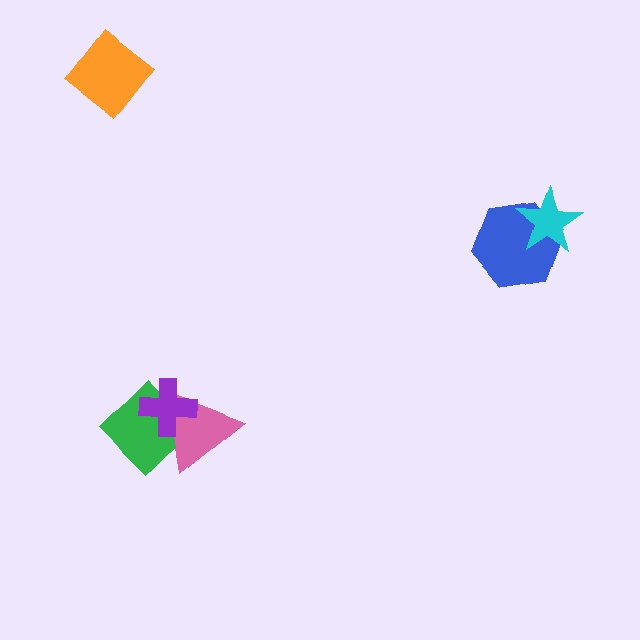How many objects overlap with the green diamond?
2 objects overlap with the green diamond.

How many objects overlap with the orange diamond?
0 objects overlap with the orange diamond.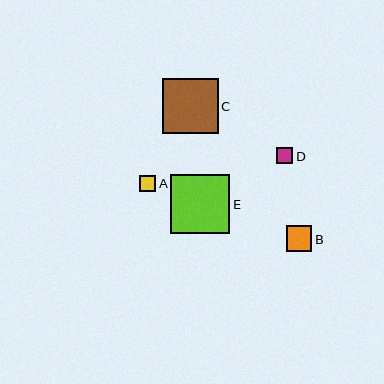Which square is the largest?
Square E is the largest with a size of approximately 60 pixels.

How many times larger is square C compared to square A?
Square C is approximately 3.4 times the size of square A.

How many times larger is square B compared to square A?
Square B is approximately 1.6 times the size of square A.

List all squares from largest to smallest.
From largest to smallest: E, C, B, D, A.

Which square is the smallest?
Square A is the smallest with a size of approximately 16 pixels.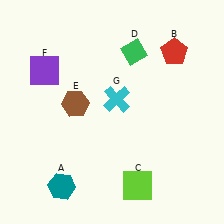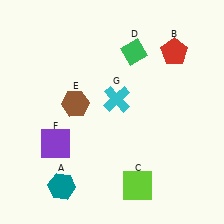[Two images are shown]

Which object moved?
The purple square (F) moved down.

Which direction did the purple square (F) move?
The purple square (F) moved down.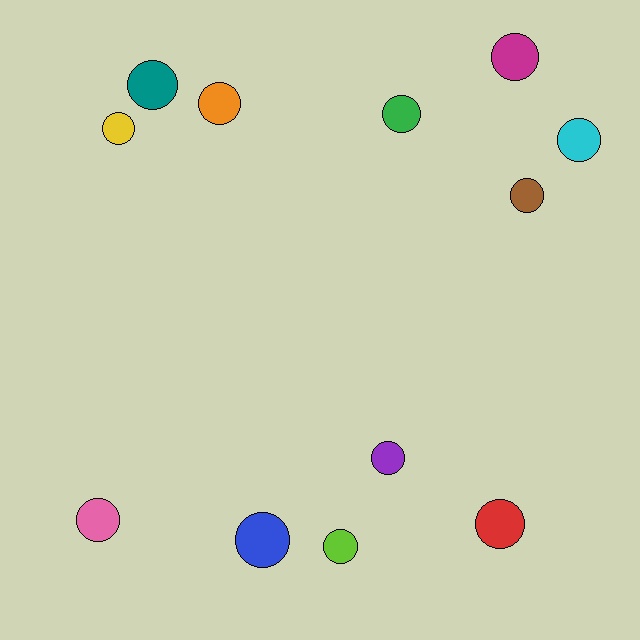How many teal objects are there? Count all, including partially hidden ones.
There is 1 teal object.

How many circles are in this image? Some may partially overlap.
There are 12 circles.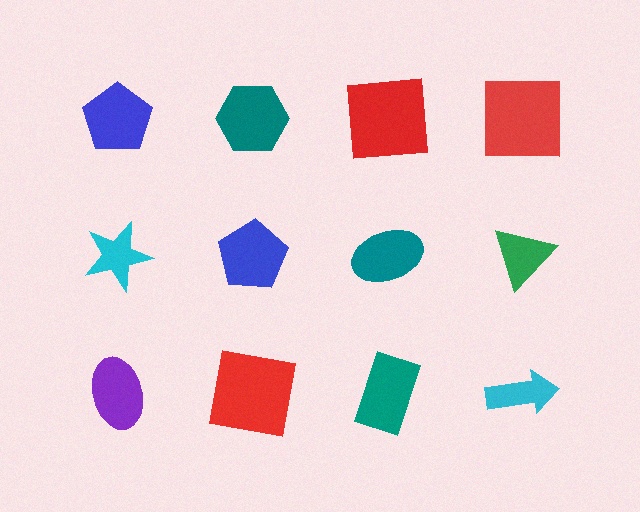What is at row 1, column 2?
A teal hexagon.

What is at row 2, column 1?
A cyan star.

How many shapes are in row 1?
4 shapes.